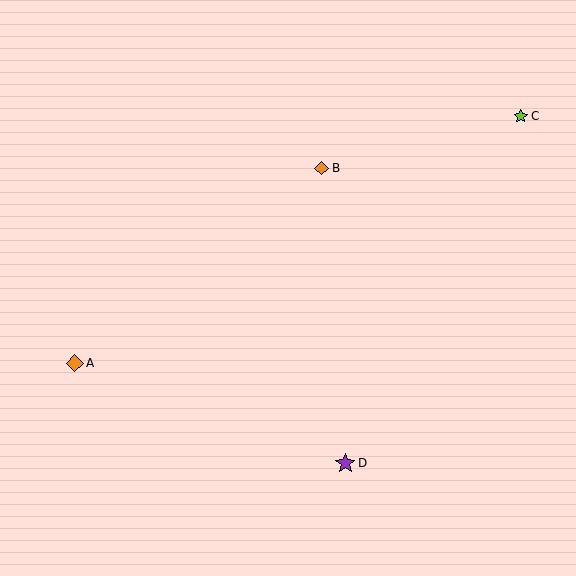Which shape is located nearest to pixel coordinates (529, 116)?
The lime star (labeled C) at (521, 116) is nearest to that location.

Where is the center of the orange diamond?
The center of the orange diamond is at (75, 363).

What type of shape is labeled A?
Shape A is an orange diamond.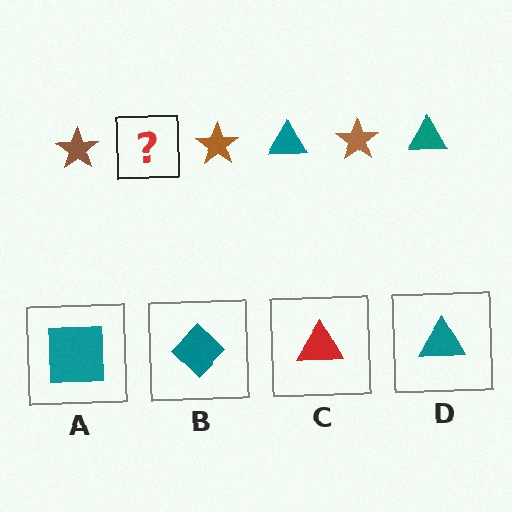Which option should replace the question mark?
Option D.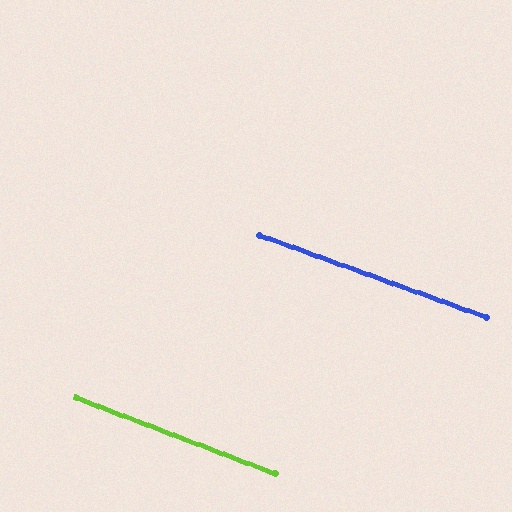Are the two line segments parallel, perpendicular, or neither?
Parallel — their directions differ by only 1.1°.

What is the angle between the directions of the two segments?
Approximately 1 degree.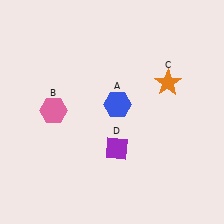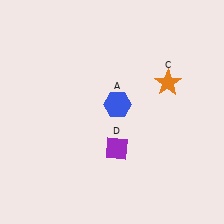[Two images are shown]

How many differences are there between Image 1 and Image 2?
There is 1 difference between the two images.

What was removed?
The pink hexagon (B) was removed in Image 2.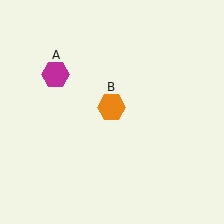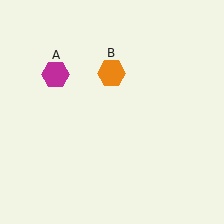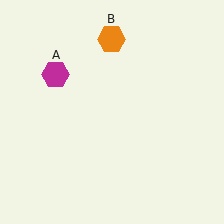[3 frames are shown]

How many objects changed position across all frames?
1 object changed position: orange hexagon (object B).